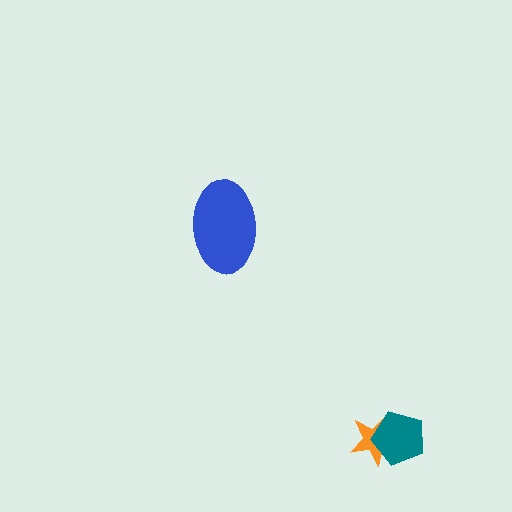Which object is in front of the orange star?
The teal pentagon is in front of the orange star.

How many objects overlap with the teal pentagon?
1 object overlaps with the teal pentagon.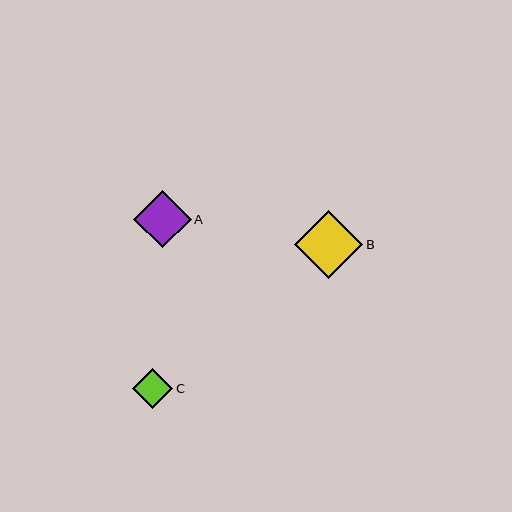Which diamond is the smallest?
Diamond C is the smallest with a size of approximately 41 pixels.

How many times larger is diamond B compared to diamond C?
Diamond B is approximately 1.7 times the size of diamond C.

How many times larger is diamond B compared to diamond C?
Diamond B is approximately 1.7 times the size of diamond C.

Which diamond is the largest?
Diamond B is the largest with a size of approximately 68 pixels.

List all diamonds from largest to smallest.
From largest to smallest: B, A, C.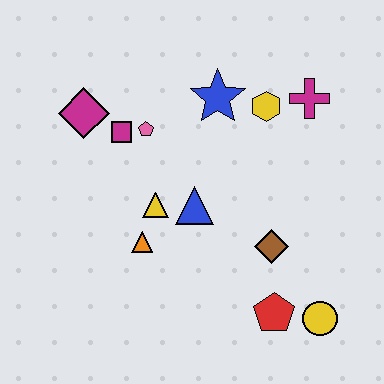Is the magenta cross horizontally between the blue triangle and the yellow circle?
Yes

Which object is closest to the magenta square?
The pink pentagon is closest to the magenta square.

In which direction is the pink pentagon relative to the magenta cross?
The pink pentagon is to the left of the magenta cross.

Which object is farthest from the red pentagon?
The magenta diamond is farthest from the red pentagon.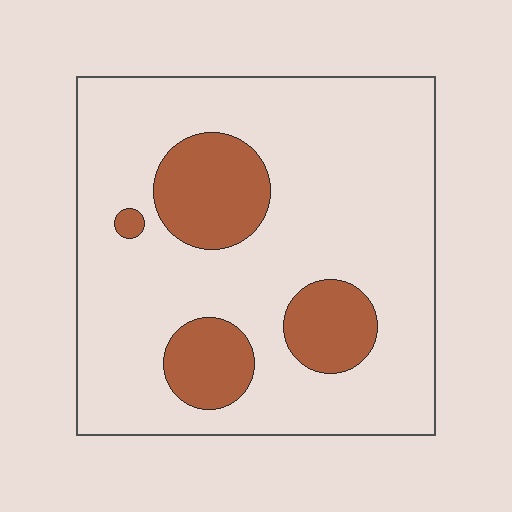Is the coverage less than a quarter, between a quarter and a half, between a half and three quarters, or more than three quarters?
Less than a quarter.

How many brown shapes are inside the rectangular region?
4.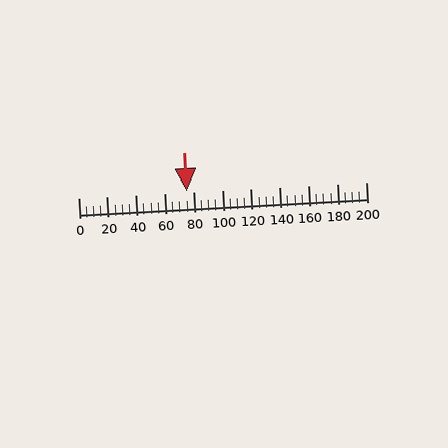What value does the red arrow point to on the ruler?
The red arrow points to approximately 75.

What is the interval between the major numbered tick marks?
The major tick marks are spaced 20 units apart.